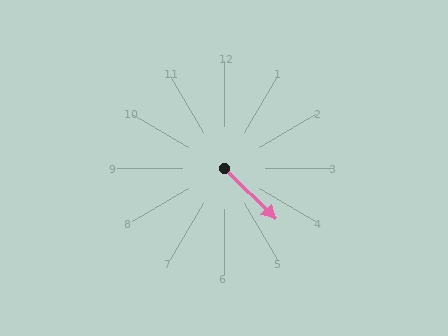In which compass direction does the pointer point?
Southeast.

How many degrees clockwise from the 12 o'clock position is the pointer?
Approximately 135 degrees.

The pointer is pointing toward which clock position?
Roughly 4 o'clock.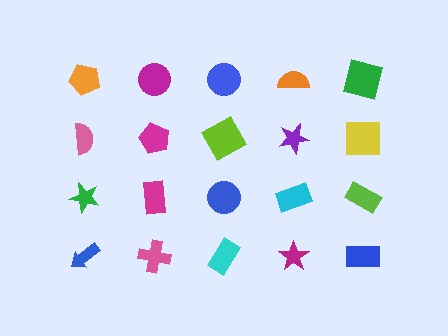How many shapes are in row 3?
5 shapes.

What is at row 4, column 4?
A magenta star.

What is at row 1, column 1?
An orange pentagon.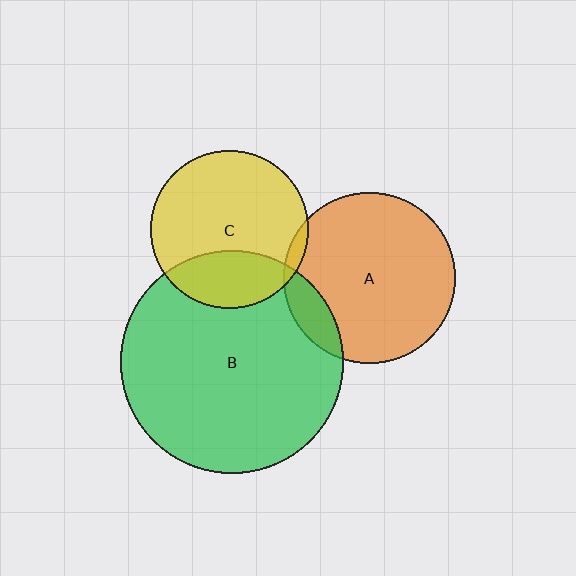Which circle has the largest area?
Circle B (green).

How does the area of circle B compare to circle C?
Approximately 2.0 times.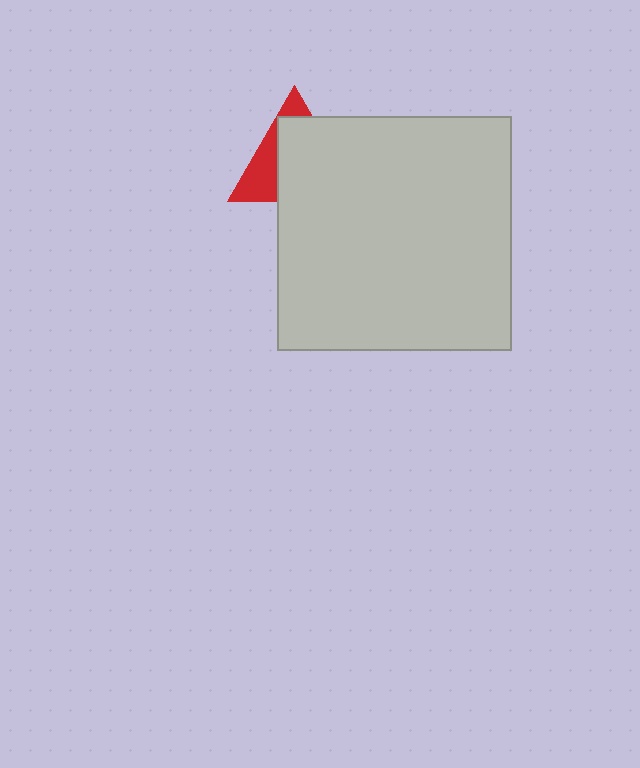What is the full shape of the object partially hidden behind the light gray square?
The partially hidden object is a red triangle.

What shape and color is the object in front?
The object in front is a light gray square.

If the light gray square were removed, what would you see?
You would see the complete red triangle.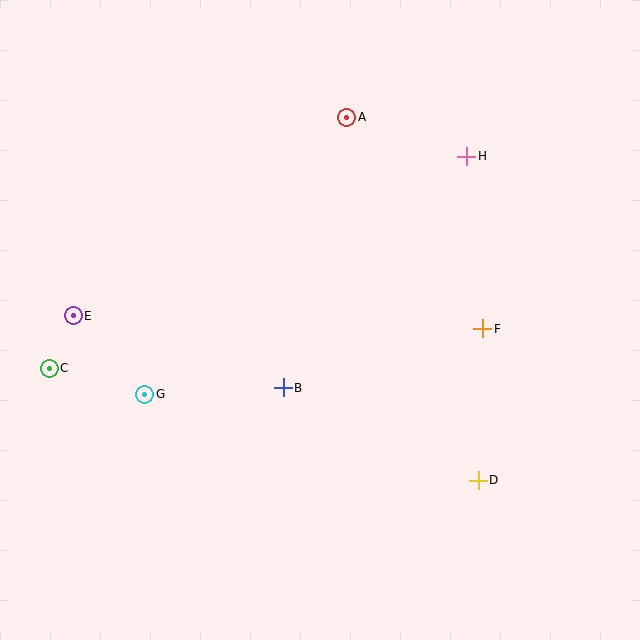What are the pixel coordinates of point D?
Point D is at (478, 480).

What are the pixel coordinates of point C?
Point C is at (49, 368).